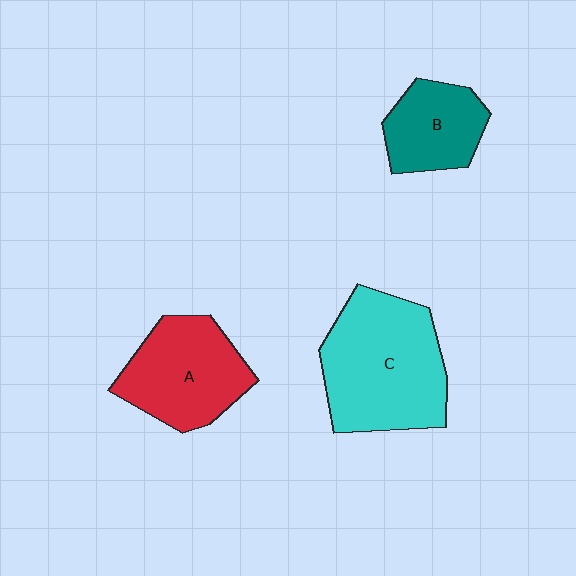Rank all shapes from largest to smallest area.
From largest to smallest: C (cyan), A (red), B (teal).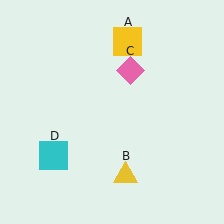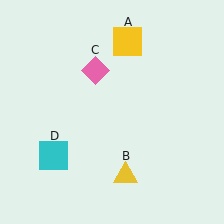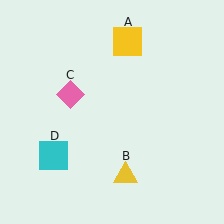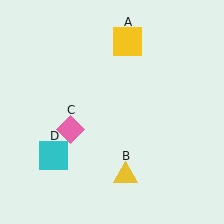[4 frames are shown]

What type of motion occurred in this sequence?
The pink diamond (object C) rotated counterclockwise around the center of the scene.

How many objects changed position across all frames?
1 object changed position: pink diamond (object C).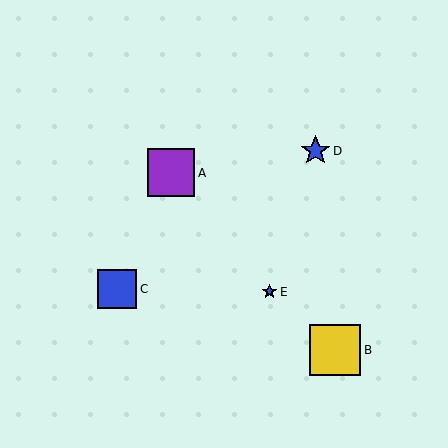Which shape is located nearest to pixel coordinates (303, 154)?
The blue star (labeled D) at (316, 151) is nearest to that location.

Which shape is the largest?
The yellow square (labeled B) is the largest.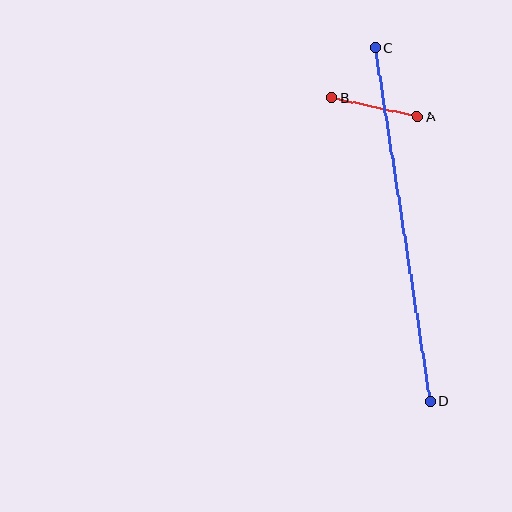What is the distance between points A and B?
The distance is approximately 88 pixels.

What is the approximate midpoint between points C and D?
The midpoint is at approximately (402, 224) pixels.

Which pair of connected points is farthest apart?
Points C and D are farthest apart.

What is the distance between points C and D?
The distance is approximately 358 pixels.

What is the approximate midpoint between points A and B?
The midpoint is at approximately (375, 107) pixels.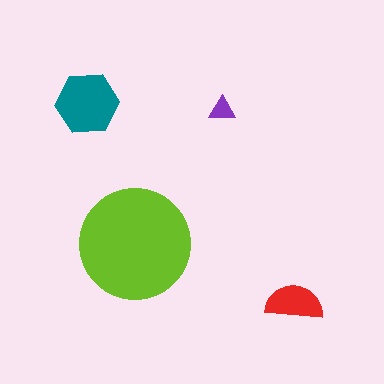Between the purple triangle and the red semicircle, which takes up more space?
The red semicircle.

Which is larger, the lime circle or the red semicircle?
The lime circle.